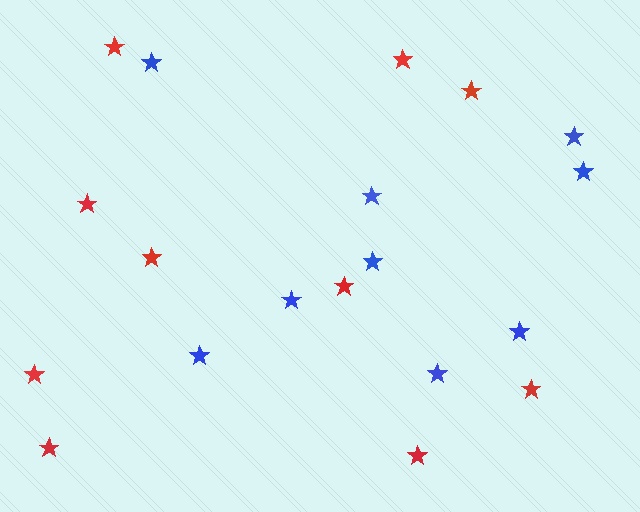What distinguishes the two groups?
There are 2 groups: one group of blue stars (9) and one group of red stars (10).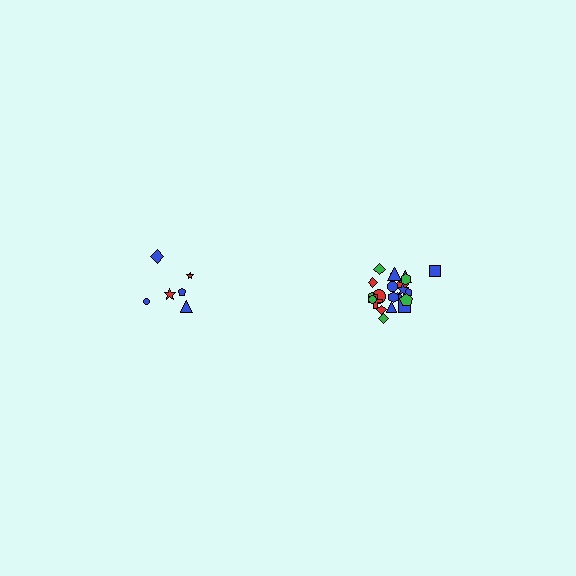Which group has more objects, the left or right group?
The right group.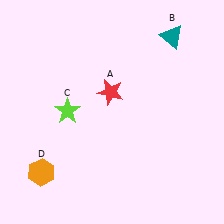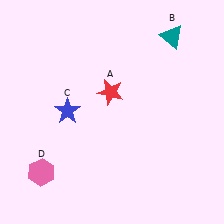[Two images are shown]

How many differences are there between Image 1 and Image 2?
There are 2 differences between the two images.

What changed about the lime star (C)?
In Image 1, C is lime. In Image 2, it changed to blue.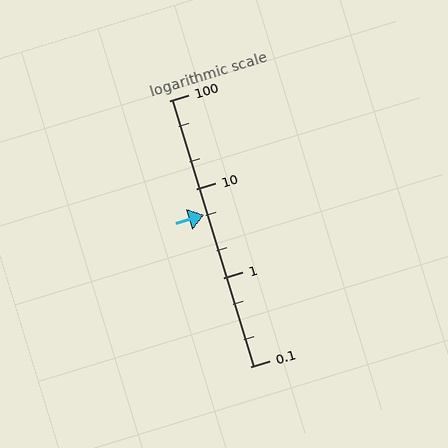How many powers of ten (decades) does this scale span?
The scale spans 3 decades, from 0.1 to 100.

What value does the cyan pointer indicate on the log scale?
The pointer indicates approximately 5.1.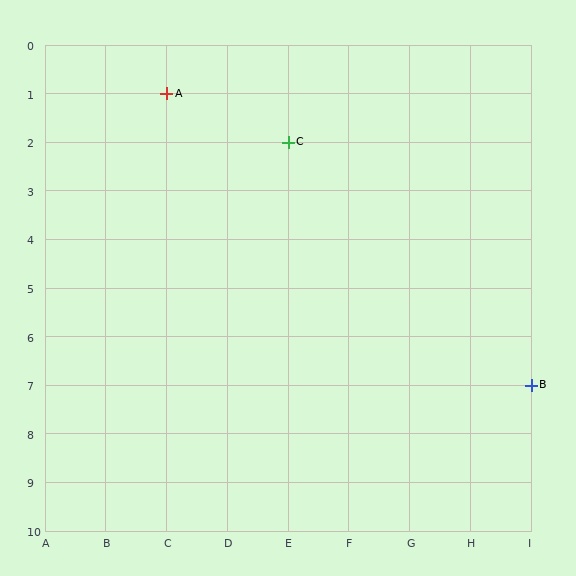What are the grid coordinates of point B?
Point B is at grid coordinates (I, 7).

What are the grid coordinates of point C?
Point C is at grid coordinates (E, 2).